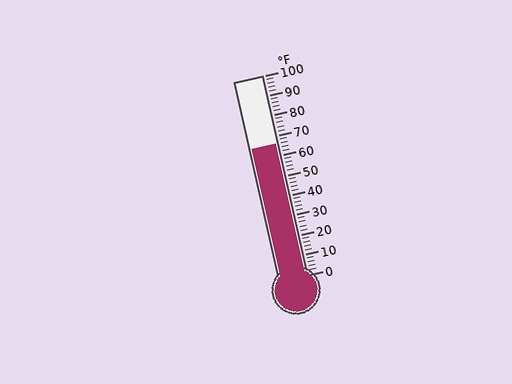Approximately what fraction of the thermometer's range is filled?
The thermometer is filled to approximately 65% of its range.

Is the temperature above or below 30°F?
The temperature is above 30°F.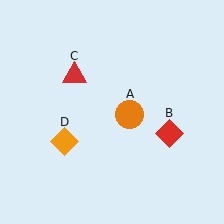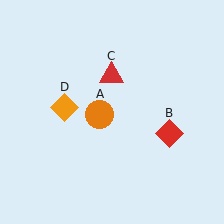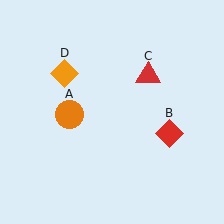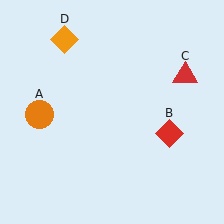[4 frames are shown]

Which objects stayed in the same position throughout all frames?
Red diamond (object B) remained stationary.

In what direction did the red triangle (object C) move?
The red triangle (object C) moved right.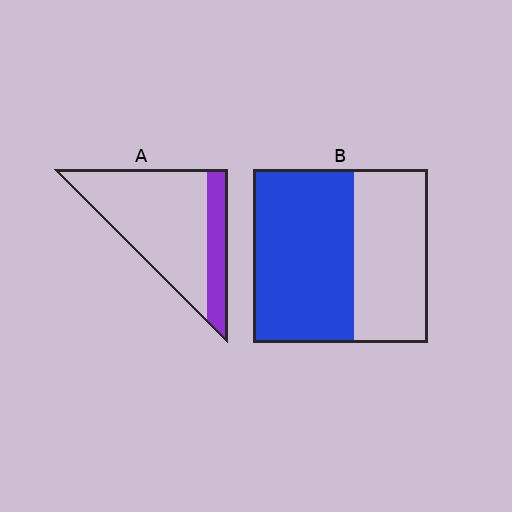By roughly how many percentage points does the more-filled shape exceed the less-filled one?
By roughly 35 percentage points (B over A).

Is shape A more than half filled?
No.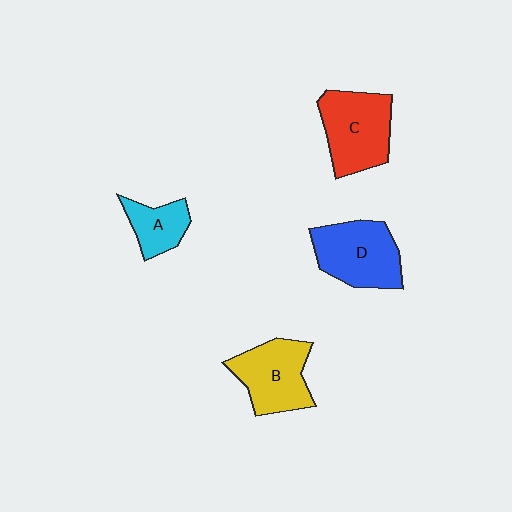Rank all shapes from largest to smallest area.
From largest to smallest: C (red), D (blue), B (yellow), A (cyan).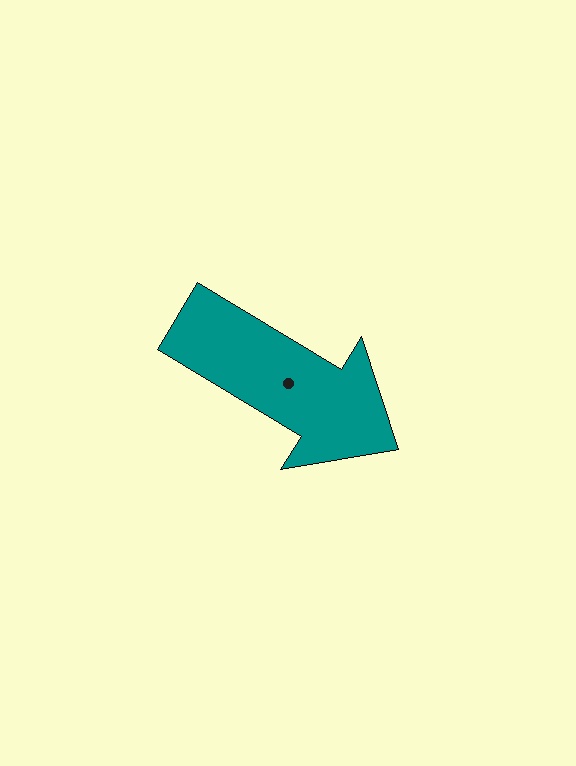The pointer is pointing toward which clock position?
Roughly 4 o'clock.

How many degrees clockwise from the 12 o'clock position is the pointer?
Approximately 121 degrees.